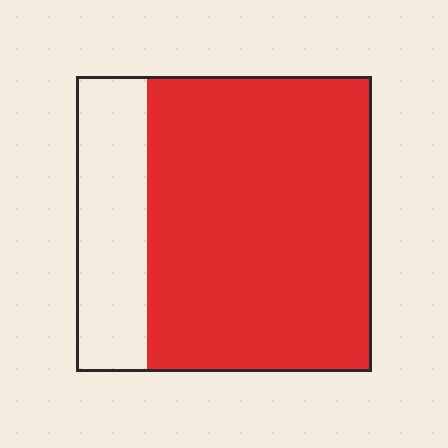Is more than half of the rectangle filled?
Yes.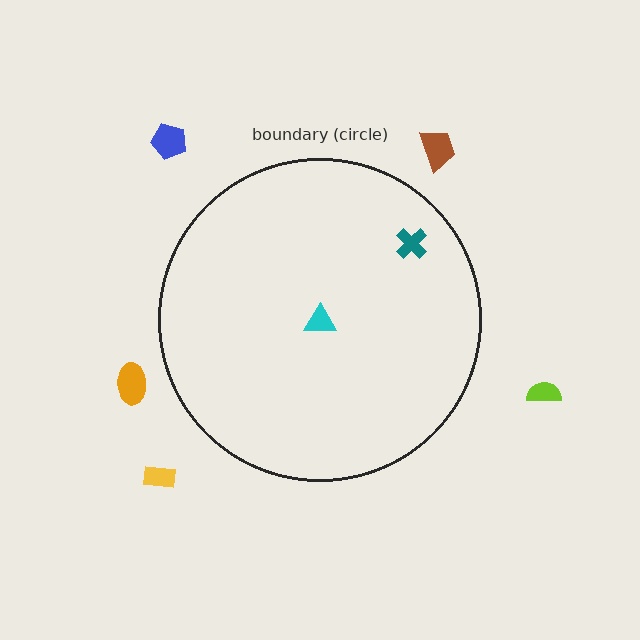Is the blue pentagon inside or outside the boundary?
Outside.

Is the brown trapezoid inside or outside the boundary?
Outside.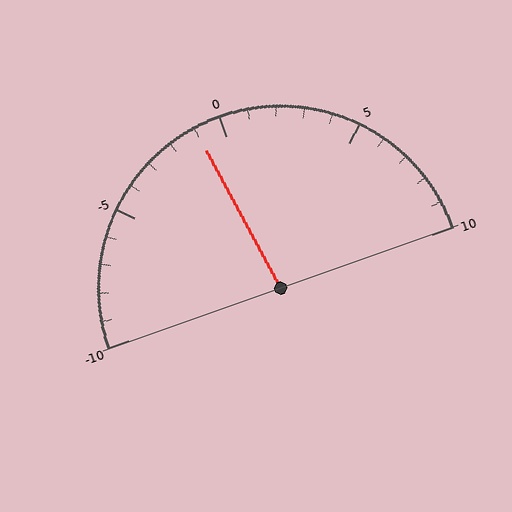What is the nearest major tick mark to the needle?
The nearest major tick mark is 0.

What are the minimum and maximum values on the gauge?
The gauge ranges from -10 to 10.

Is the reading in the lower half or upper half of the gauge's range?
The reading is in the lower half of the range (-10 to 10).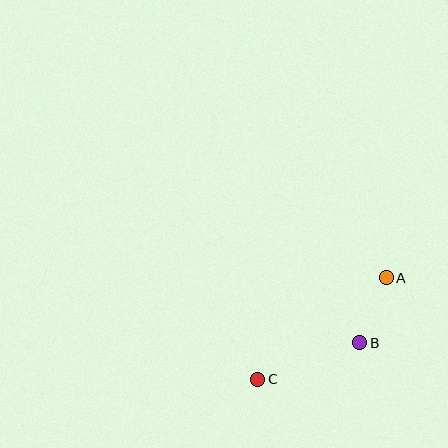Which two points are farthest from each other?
Points A and C are farthest from each other.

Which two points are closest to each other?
Points A and B are closest to each other.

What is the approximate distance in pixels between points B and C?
The distance between B and C is approximately 109 pixels.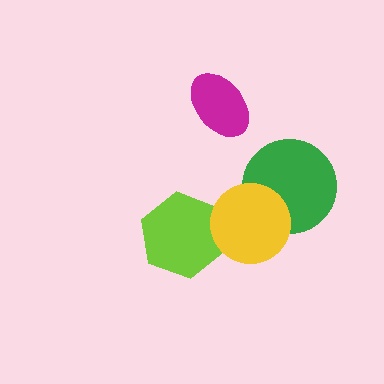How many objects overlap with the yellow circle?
2 objects overlap with the yellow circle.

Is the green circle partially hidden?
Yes, it is partially covered by another shape.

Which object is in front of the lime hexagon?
The yellow circle is in front of the lime hexagon.